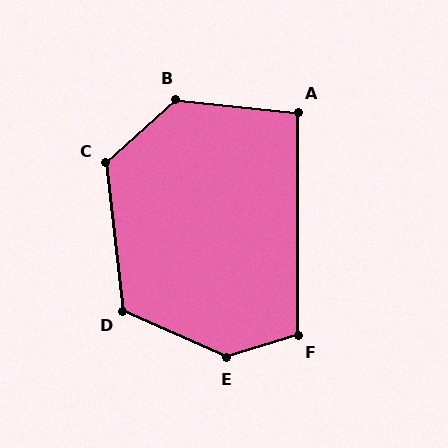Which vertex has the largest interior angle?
E, at approximately 139 degrees.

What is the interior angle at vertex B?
Approximately 132 degrees (obtuse).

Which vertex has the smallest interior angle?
A, at approximately 96 degrees.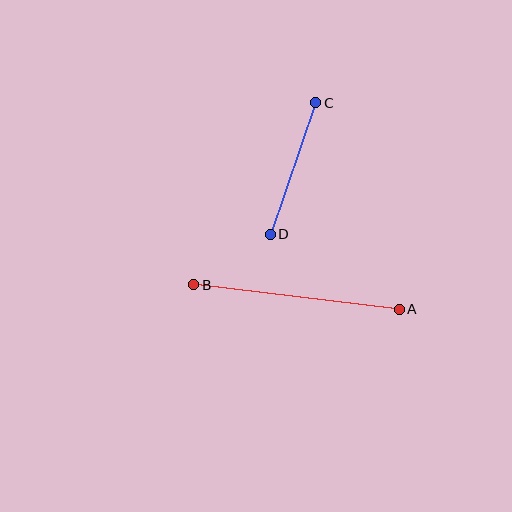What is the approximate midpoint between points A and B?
The midpoint is at approximately (297, 297) pixels.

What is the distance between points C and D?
The distance is approximately 139 pixels.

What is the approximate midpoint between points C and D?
The midpoint is at approximately (293, 168) pixels.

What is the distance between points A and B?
The distance is approximately 207 pixels.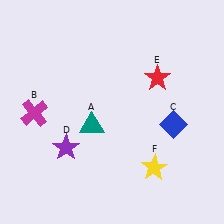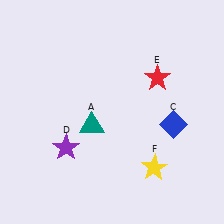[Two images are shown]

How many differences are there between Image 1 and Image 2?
There is 1 difference between the two images.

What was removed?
The magenta cross (B) was removed in Image 2.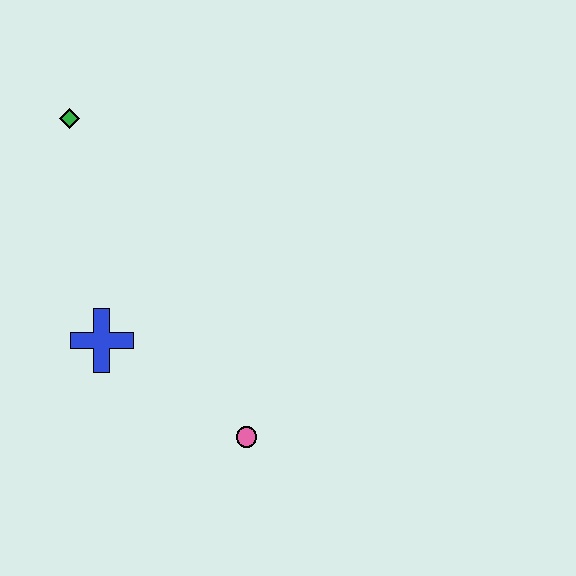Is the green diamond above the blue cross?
Yes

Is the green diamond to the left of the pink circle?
Yes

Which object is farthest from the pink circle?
The green diamond is farthest from the pink circle.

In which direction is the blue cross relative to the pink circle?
The blue cross is to the left of the pink circle.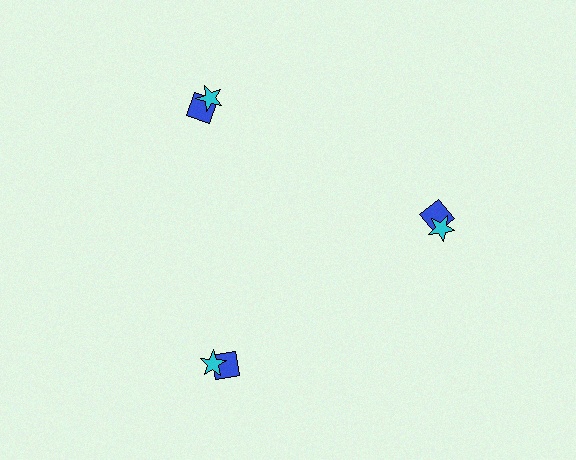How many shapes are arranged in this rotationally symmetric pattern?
There are 6 shapes, arranged in 3 groups of 2.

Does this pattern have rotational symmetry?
Yes, this pattern has 3-fold rotational symmetry. It looks the same after rotating 120 degrees around the center.